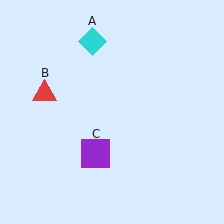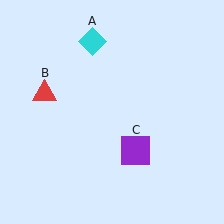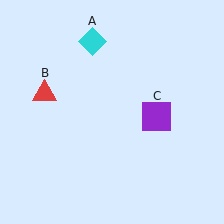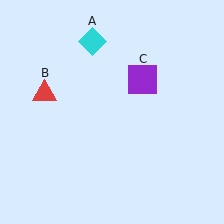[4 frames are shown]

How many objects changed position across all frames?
1 object changed position: purple square (object C).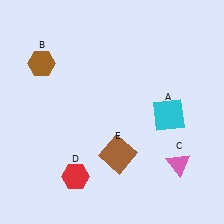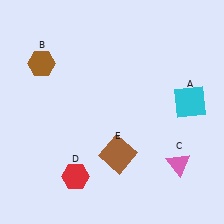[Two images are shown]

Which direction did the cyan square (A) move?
The cyan square (A) moved right.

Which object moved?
The cyan square (A) moved right.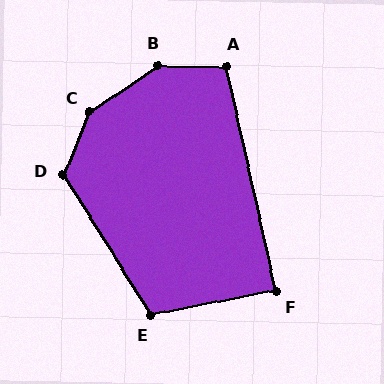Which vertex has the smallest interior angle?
F, at approximately 88 degrees.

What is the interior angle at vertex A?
Approximately 103 degrees (obtuse).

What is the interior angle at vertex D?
Approximately 125 degrees (obtuse).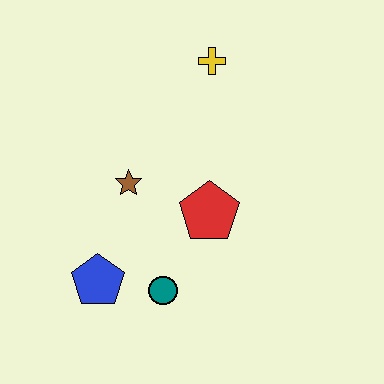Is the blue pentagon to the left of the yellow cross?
Yes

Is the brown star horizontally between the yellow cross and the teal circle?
No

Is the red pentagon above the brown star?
No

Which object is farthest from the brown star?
The yellow cross is farthest from the brown star.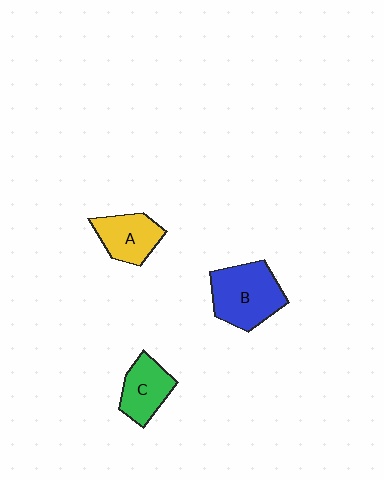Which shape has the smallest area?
Shape C (green).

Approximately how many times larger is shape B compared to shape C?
Approximately 1.5 times.